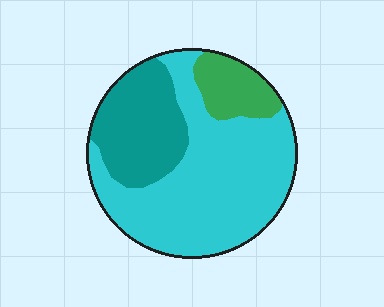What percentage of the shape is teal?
Teal covers 26% of the shape.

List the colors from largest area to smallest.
From largest to smallest: cyan, teal, green.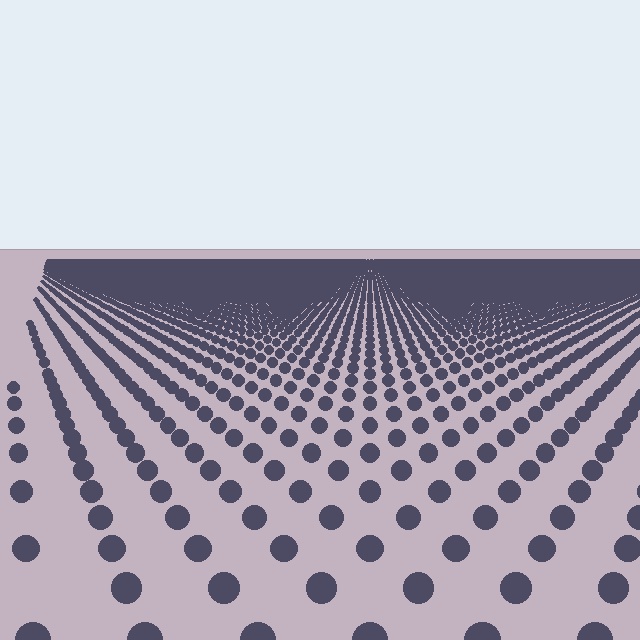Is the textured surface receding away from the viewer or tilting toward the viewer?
The surface is receding away from the viewer. Texture elements get smaller and denser toward the top.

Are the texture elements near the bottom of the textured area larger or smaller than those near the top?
Larger. Near the bottom, elements are closer to the viewer and appear at a bigger on-screen size.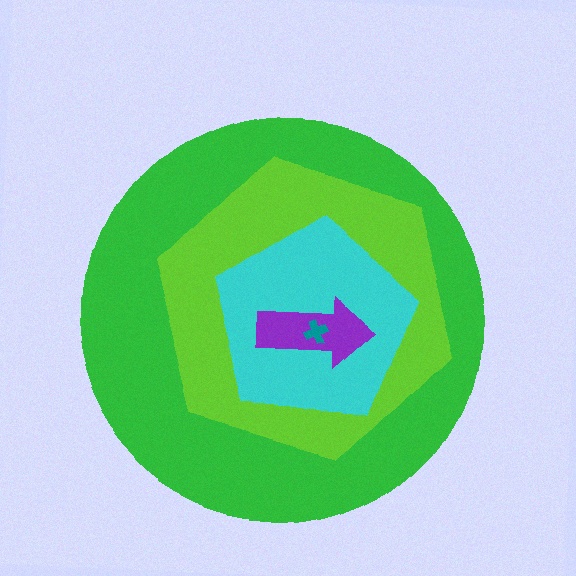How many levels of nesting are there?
5.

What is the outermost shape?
The green circle.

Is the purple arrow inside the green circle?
Yes.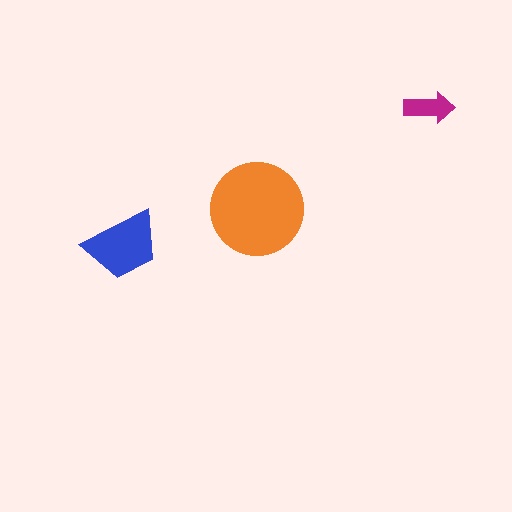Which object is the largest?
The orange circle.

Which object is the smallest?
The magenta arrow.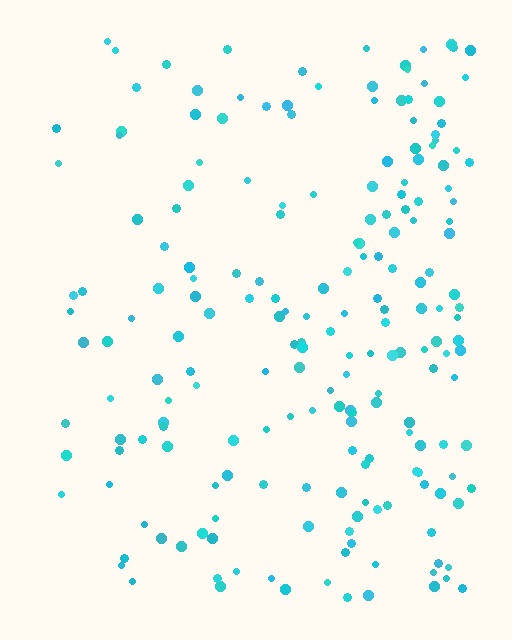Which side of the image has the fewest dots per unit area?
The left.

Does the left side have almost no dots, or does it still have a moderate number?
Still a moderate number, just noticeably fewer than the right.